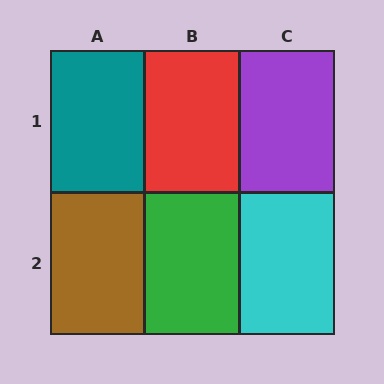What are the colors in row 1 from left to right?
Teal, red, purple.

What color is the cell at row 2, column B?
Green.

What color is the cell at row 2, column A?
Brown.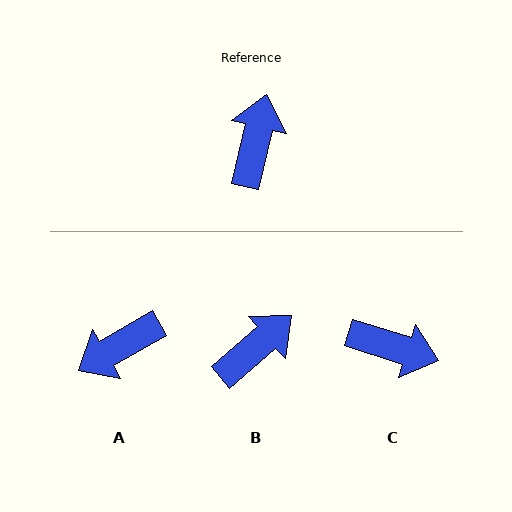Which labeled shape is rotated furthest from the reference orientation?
A, about 134 degrees away.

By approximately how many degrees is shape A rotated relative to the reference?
Approximately 134 degrees counter-clockwise.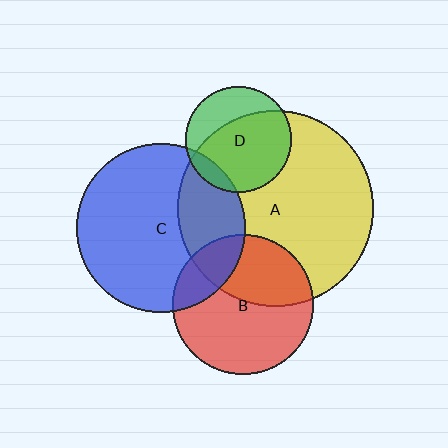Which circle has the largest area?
Circle A (yellow).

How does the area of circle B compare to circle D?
Approximately 1.7 times.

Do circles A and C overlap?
Yes.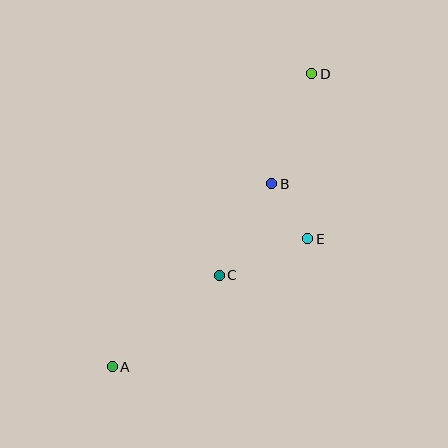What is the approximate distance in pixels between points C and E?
The distance between C and E is approximately 96 pixels.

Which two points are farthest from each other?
Points A and D are farthest from each other.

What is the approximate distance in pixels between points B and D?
The distance between B and D is approximately 117 pixels.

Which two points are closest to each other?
Points B and E are closest to each other.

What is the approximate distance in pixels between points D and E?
The distance between D and E is approximately 166 pixels.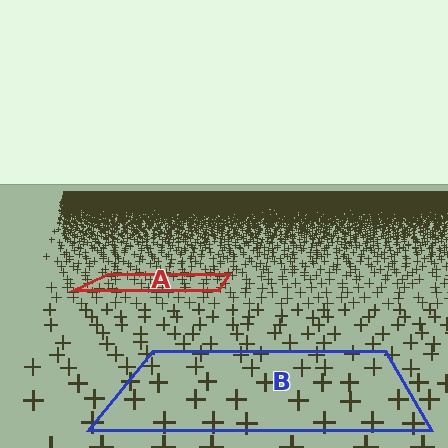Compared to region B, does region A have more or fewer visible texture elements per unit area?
Region A has more texture elements per unit area — they are packed more densely because it is farther away.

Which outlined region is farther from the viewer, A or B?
Region A is farther from the viewer — the texture elements inside it appear smaller and more densely packed.